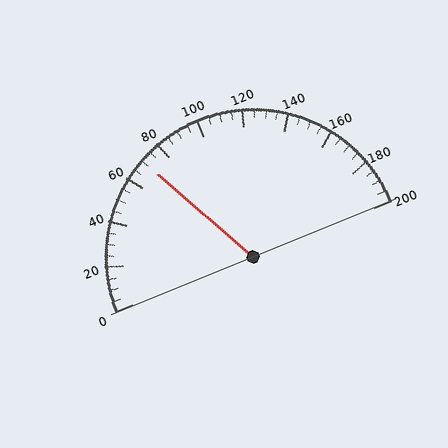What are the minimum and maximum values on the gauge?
The gauge ranges from 0 to 200.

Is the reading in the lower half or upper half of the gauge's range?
The reading is in the lower half of the range (0 to 200).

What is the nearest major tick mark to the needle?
The nearest major tick mark is 80.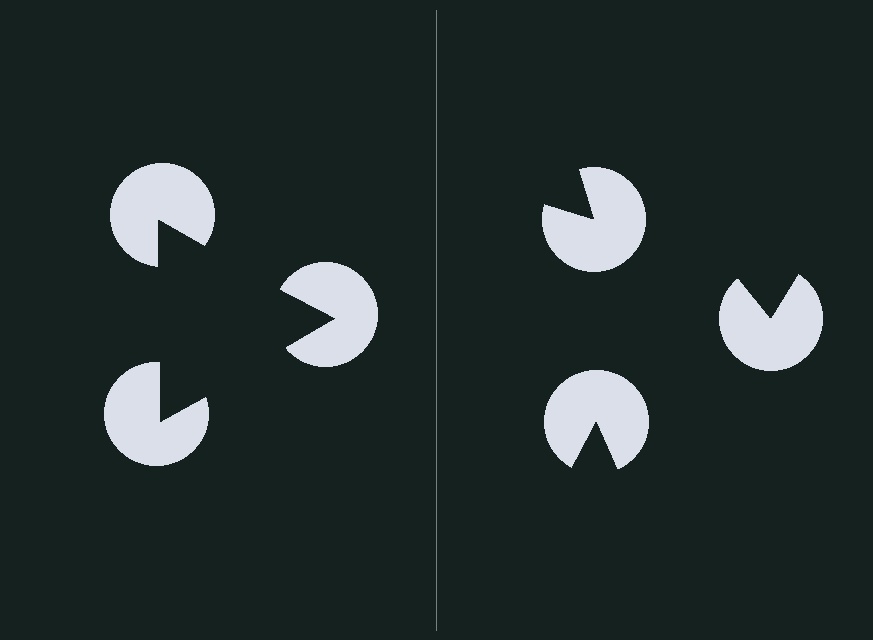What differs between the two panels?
The pac-man discs are positioned identically on both sides; only the wedge orientations differ. On the left they align to a triangle; on the right they are misaligned.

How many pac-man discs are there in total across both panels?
6 — 3 on each side.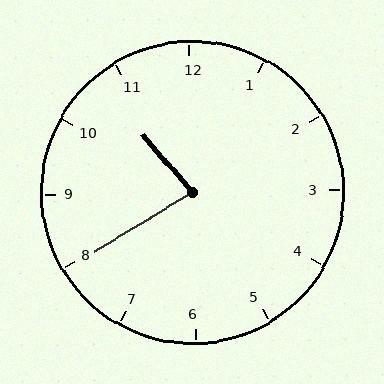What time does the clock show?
10:40.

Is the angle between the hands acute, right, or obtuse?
It is acute.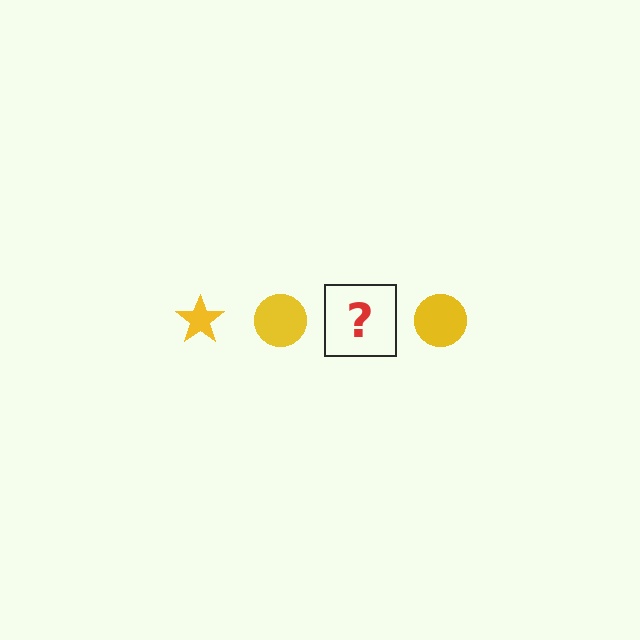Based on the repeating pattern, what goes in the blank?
The blank should be a yellow star.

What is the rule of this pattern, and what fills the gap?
The rule is that the pattern cycles through star, circle shapes in yellow. The gap should be filled with a yellow star.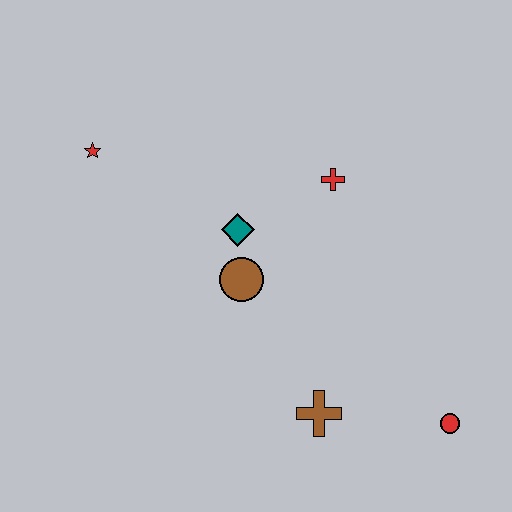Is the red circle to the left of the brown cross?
No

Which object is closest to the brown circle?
The teal diamond is closest to the brown circle.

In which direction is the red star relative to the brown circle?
The red star is to the left of the brown circle.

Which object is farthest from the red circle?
The red star is farthest from the red circle.